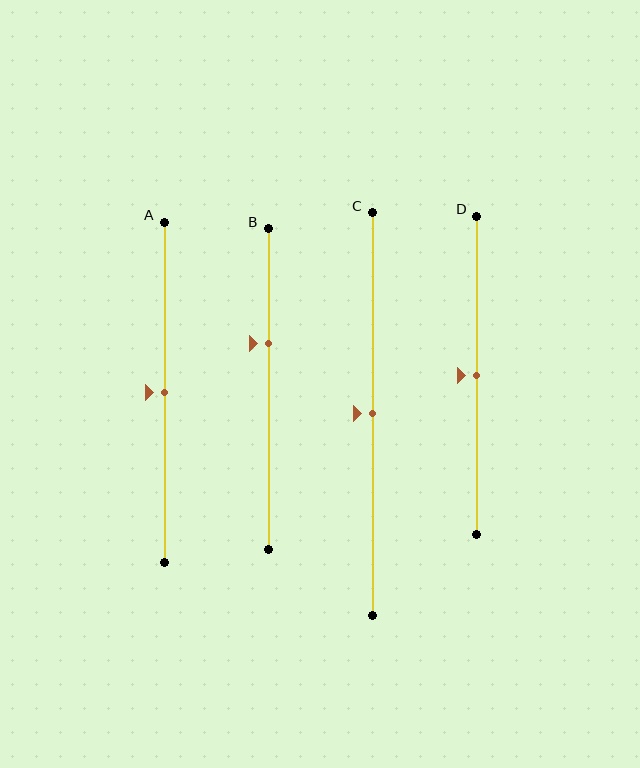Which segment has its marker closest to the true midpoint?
Segment A has its marker closest to the true midpoint.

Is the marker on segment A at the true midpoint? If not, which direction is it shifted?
Yes, the marker on segment A is at the true midpoint.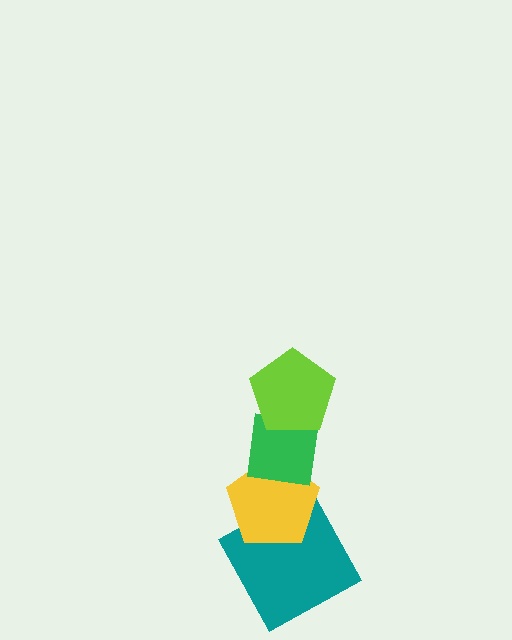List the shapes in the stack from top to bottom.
From top to bottom: the lime pentagon, the green square, the yellow pentagon, the teal square.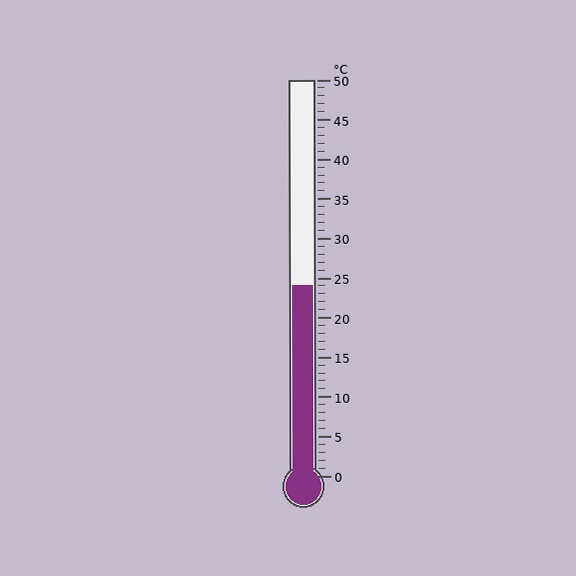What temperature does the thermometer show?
The thermometer shows approximately 24°C.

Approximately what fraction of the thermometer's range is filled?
The thermometer is filled to approximately 50% of its range.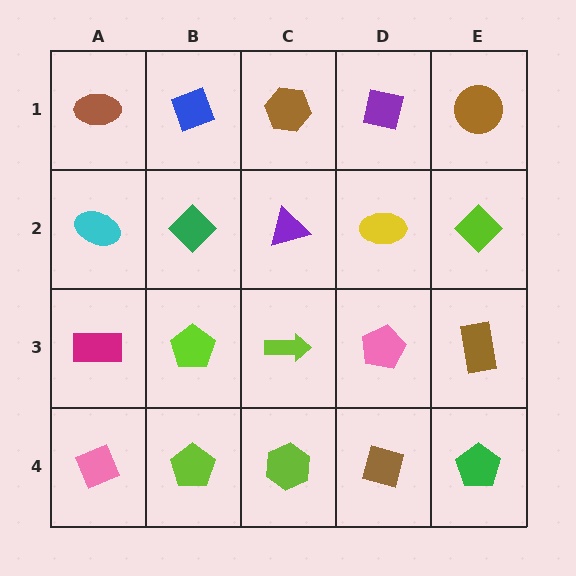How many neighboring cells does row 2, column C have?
4.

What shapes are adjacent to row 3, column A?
A cyan ellipse (row 2, column A), a pink diamond (row 4, column A), a lime pentagon (row 3, column B).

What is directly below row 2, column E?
A brown rectangle.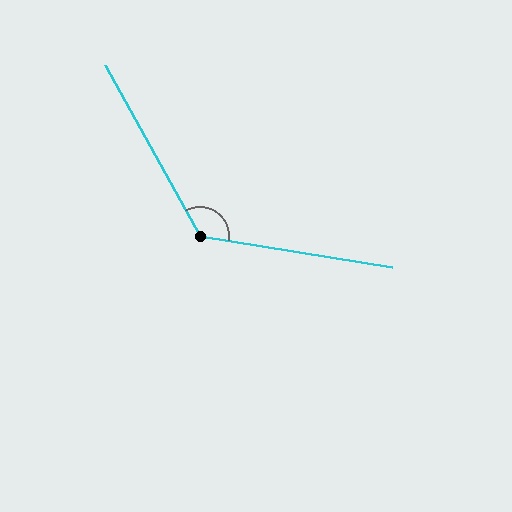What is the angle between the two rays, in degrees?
Approximately 128 degrees.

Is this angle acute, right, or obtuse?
It is obtuse.